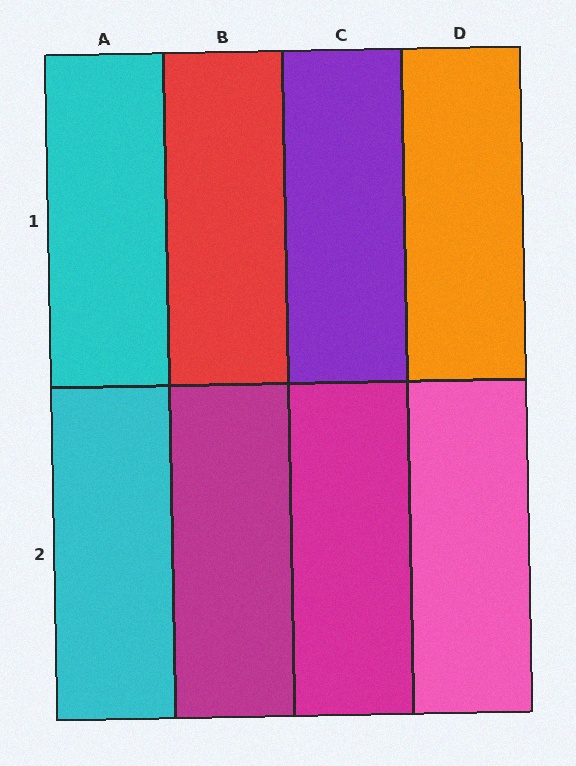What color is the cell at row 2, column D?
Pink.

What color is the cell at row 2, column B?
Magenta.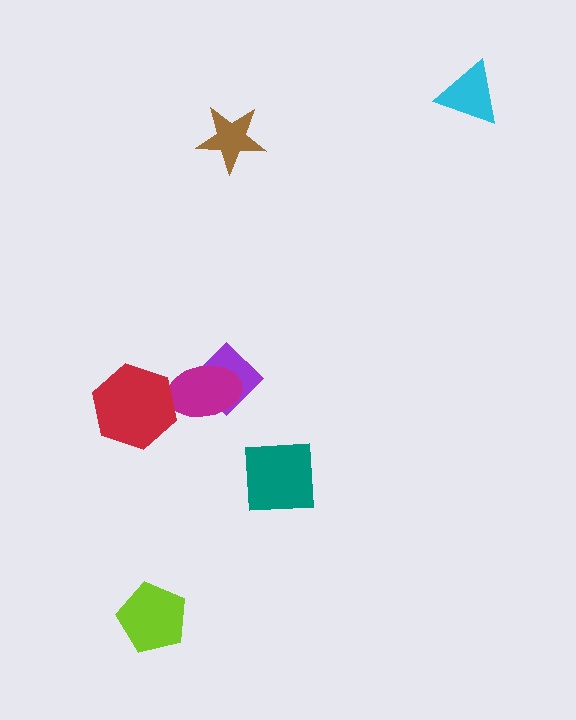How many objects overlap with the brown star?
0 objects overlap with the brown star.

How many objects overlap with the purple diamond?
1 object overlaps with the purple diamond.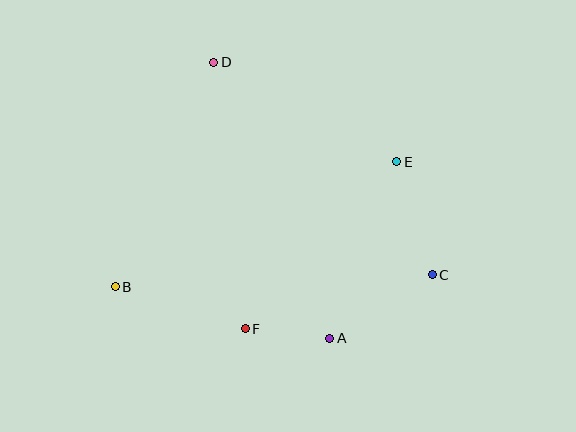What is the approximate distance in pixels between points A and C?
The distance between A and C is approximately 121 pixels.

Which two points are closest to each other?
Points A and F are closest to each other.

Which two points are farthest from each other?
Points B and C are farthest from each other.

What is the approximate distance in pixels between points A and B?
The distance between A and B is approximately 221 pixels.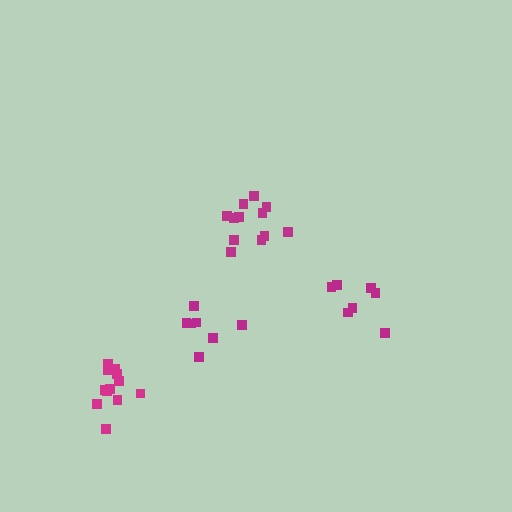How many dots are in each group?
Group 1: 12 dots, Group 2: 7 dots, Group 3: 12 dots, Group 4: 7 dots (38 total).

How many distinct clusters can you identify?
There are 4 distinct clusters.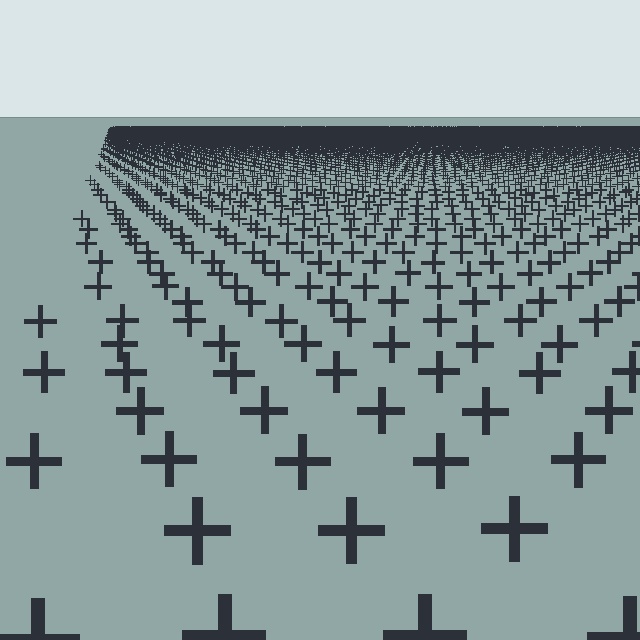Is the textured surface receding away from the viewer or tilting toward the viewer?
The surface is receding away from the viewer. Texture elements get smaller and denser toward the top.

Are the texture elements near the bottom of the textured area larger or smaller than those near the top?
Larger. Near the bottom, elements are closer to the viewer and appear at a bigger on-screen size.